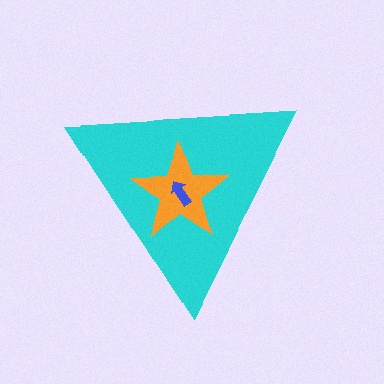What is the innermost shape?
The blue arrow.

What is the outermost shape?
The cyan triangle.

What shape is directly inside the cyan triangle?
The orange star.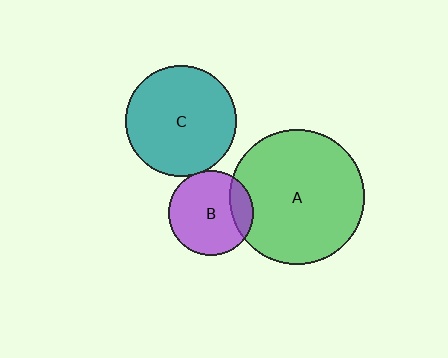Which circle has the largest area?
Circle A (green).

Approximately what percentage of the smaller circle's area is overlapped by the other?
Approximately 15%.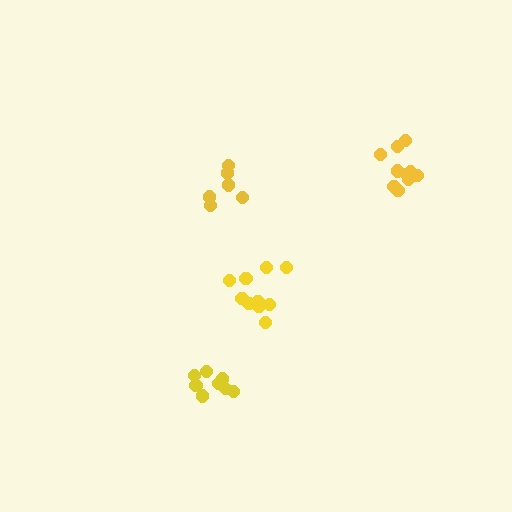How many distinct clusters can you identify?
There are 4 distinct clusters.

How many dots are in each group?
Group 1: 11 dots, Group 2: 6 dots, Group 3: 10 dots, Group 4: 8 dots (35 total).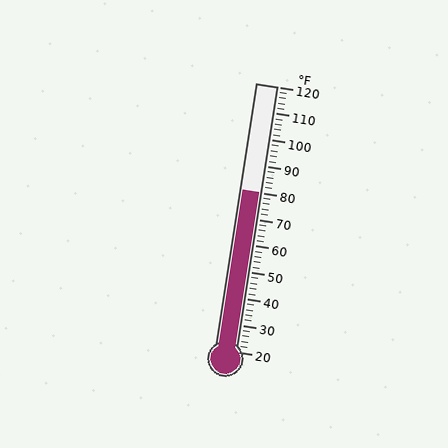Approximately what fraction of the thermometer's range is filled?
The thermometer is filled to approximately 60% of its range.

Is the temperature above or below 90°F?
The temperature is below 90°F.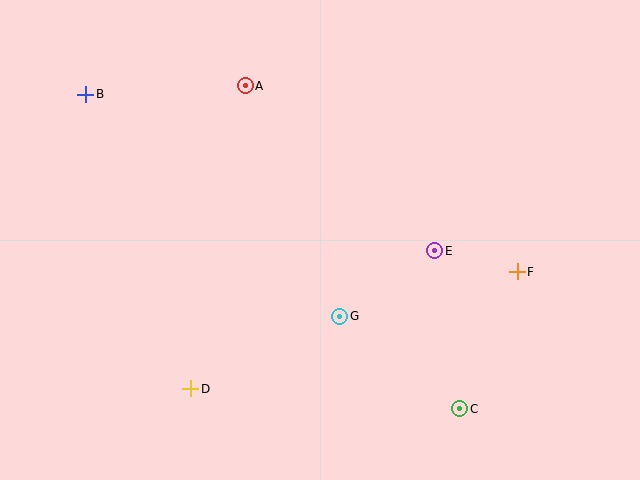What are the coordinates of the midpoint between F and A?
The midpoint between F and A is at (381, 179).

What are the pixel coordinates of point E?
Point E is at (435, 251).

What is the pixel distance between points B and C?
The distance between B and C is 489 pixels.